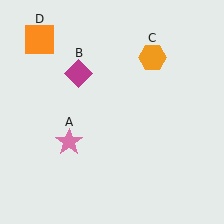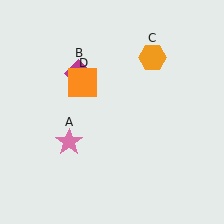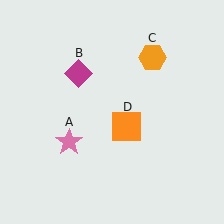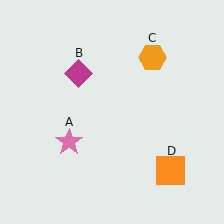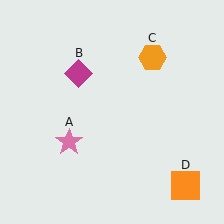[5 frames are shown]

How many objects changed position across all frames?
1 object changed position: orange square (object D).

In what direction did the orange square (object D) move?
The orange square (object D) moved down and to the right.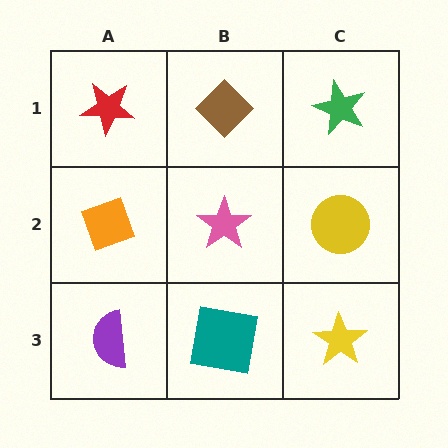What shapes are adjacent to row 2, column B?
A brown diamond (row 1, column B), a teal square (row 3, column B), an orange diamond (row 2, column A), a yellow circle (row 2, column C).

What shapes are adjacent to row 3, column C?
A yellow circle (row 2, column C), a teal square (row 3, column B).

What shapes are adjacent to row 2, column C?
A green star (row 1, column C), a yellow star (row 3, column C), a pink star (row 2, column B).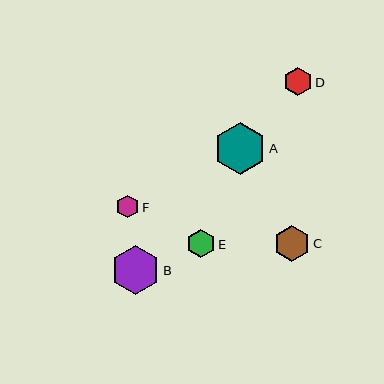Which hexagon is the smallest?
Hexagon F is the smallest with a size of approximately 23 pixels.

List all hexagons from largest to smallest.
From largest to smallest: A, B, C, E, D, F.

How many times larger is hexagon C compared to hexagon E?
Hexagon C is approximately 1.3 times the size of hexagon E.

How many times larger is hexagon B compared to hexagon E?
Hexagon B is approximately 1.7 times the size of hexagon E.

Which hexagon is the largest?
Hexagon A is the largest with a size of approximately 52 pixels.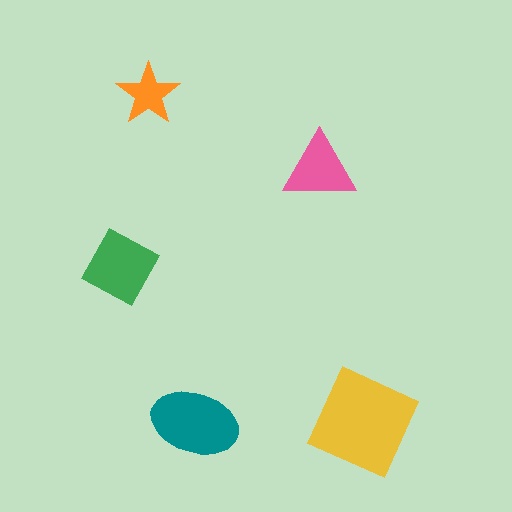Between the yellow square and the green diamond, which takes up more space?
The yellow square.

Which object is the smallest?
The orange star.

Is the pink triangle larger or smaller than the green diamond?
Smaller.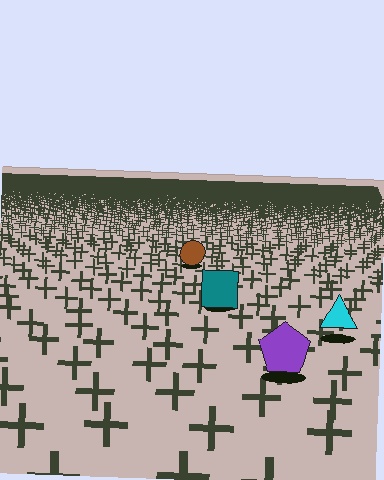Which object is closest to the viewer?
The purple pentagon is closest. The texture marks near it are larger and more spread out.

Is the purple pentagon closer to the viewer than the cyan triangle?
Yes. The purple pentagon is closer — you can tell from the texture gradient: the ground texture is coarser near it.